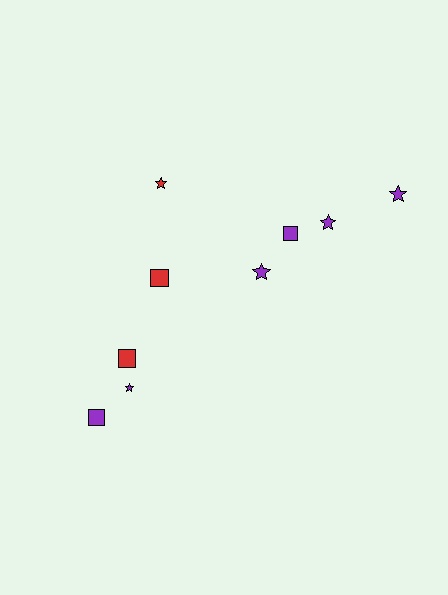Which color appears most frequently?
Purple, with 6 objects.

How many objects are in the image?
There are 9 objects.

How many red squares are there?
There are 2 red squares.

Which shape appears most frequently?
Star, with 5 objects.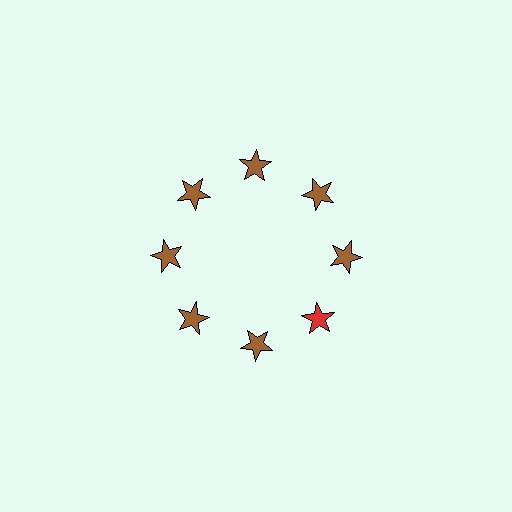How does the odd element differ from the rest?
It has a different color: red instead of brown.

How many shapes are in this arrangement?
There are 8 shapes arranged in a ring pattern.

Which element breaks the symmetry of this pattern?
The red star at roughly the 4 o'clock position breaks the symmetry. All other shapes are brown stars.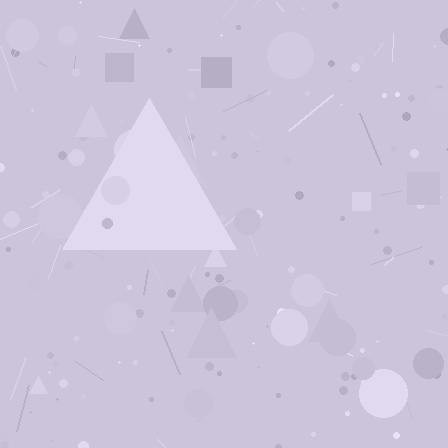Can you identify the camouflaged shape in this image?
The camouflaged shape is a triangle.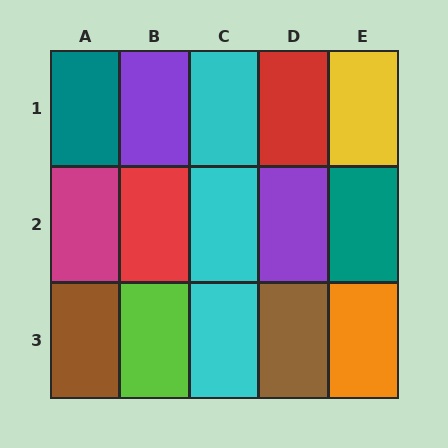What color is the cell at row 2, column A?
Magenta.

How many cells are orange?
1 cell is orange.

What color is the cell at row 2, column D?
Purple.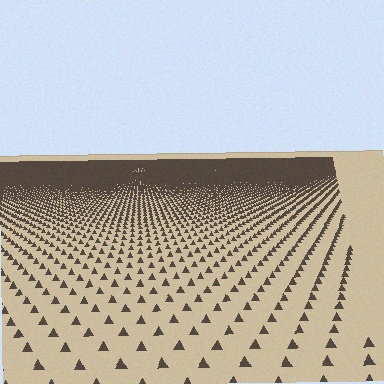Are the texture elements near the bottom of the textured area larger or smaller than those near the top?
Larger. Near the bottom, elements are closer to the viewer and appear at a bigger on-screen size.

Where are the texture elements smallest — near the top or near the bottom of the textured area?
Near the top.